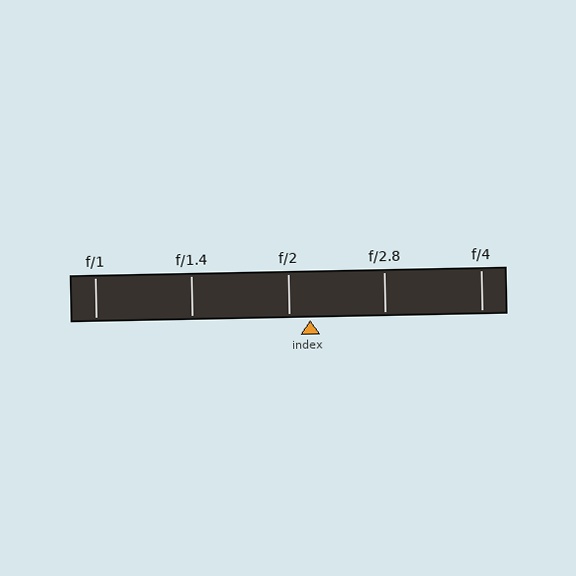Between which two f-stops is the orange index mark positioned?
The index mark is between f/2 and f/2.8.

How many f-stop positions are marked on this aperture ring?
There are 5 f-stop positions marked.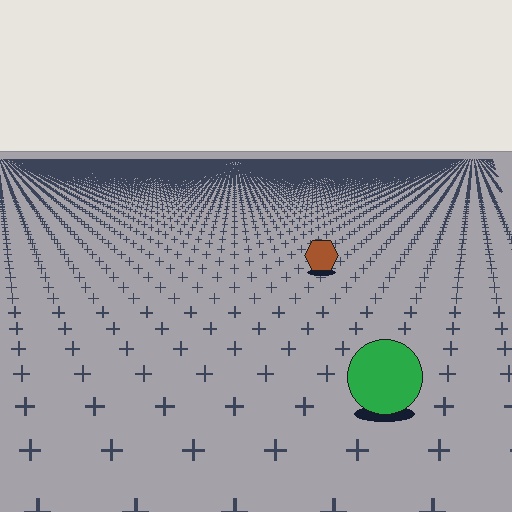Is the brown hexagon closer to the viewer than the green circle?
No. The green circle is closer — you can tell from the texture gradient: the ground texture is coarser near it.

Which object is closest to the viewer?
The green circle is closest. The texture marks near it are larger and more spread out.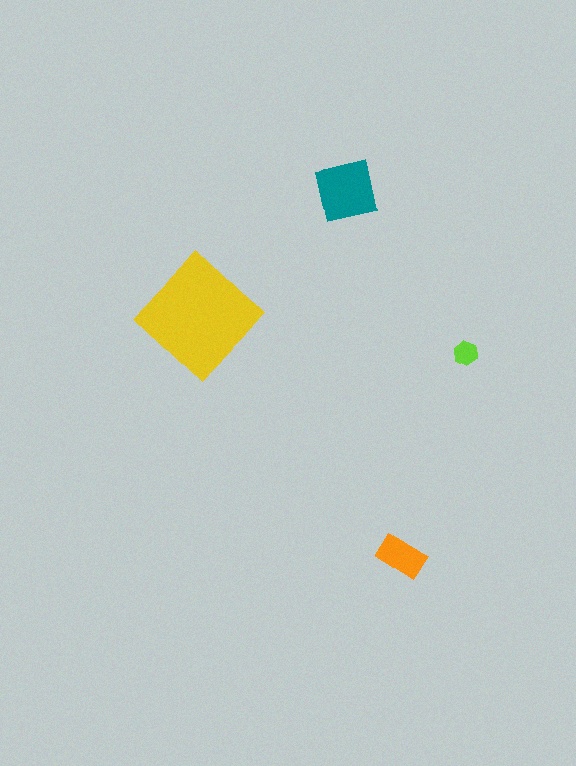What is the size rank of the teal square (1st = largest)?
2nd.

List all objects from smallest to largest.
The lime hexagon, the orange rectangle, the teal square, the yellow diamond.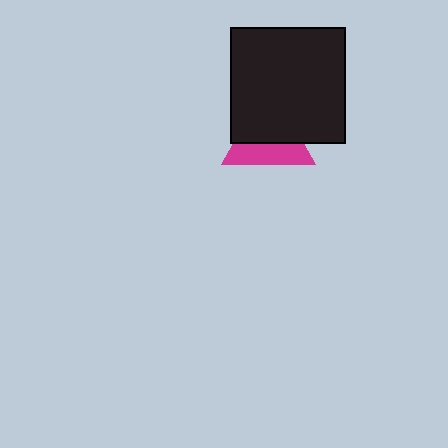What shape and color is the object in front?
The object in front is a black square.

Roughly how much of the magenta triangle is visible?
About half of it is visible (roughly 46%).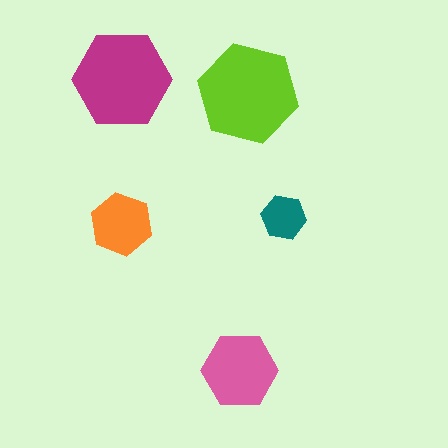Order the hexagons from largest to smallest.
the lime one, the magenta one, the pink one, the orange one, the teal one.